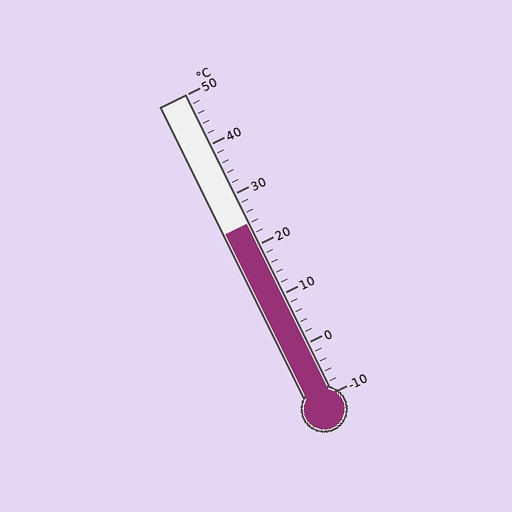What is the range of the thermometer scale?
The thermometer scale ranges from -10°C to 50°C.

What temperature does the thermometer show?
The thermometer shows approximately 24°C.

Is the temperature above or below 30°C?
The temperature is below 30°C.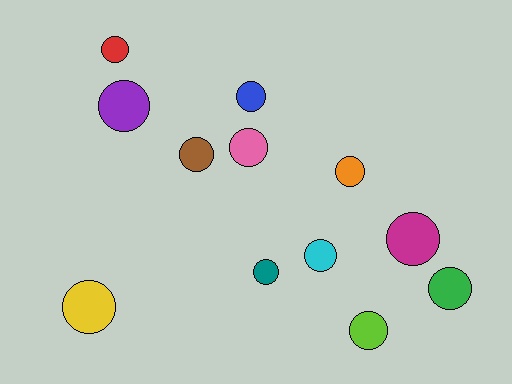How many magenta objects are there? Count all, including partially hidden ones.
There is 1 magenta object.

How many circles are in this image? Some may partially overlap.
There are 12 circles.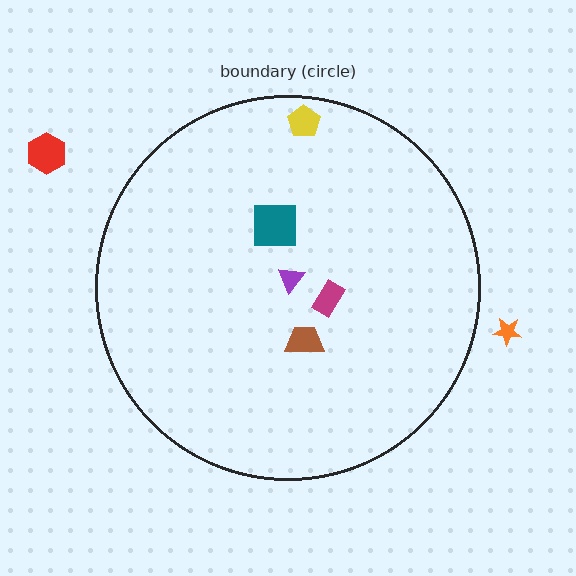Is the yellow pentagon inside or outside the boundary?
Inside.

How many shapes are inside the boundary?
5 inside, 2 outside.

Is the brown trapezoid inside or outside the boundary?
Inside.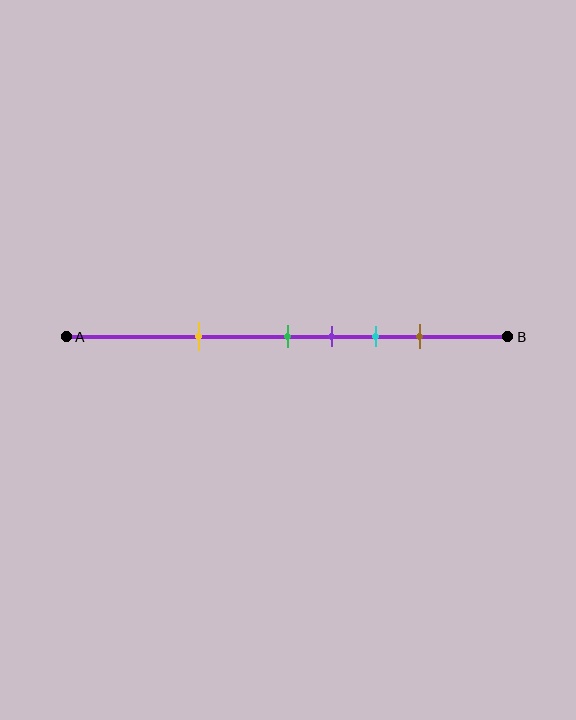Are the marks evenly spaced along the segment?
No, the marks are not evenly spaced.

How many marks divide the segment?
There are 5 marks dividing the segment.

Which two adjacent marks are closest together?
The green and purple marks are the closest adjacent pair.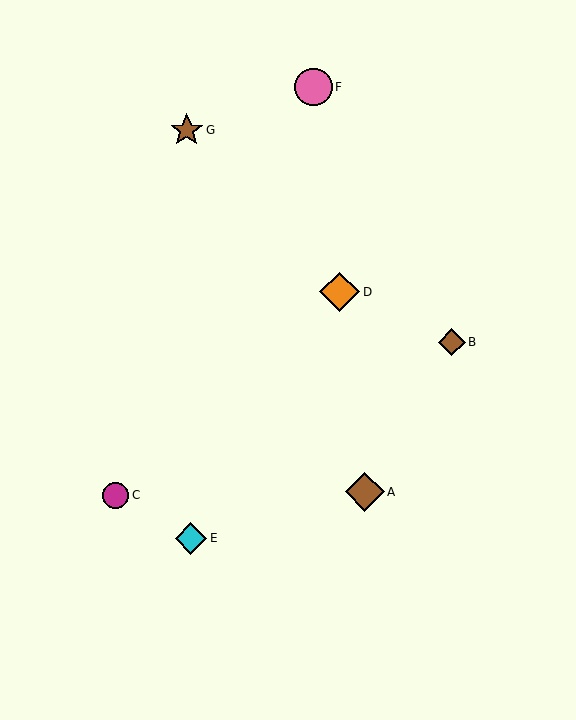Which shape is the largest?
The orange diamond (labeled D) is the largest.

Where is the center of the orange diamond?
The center of the orange diamond is at (340, 292).